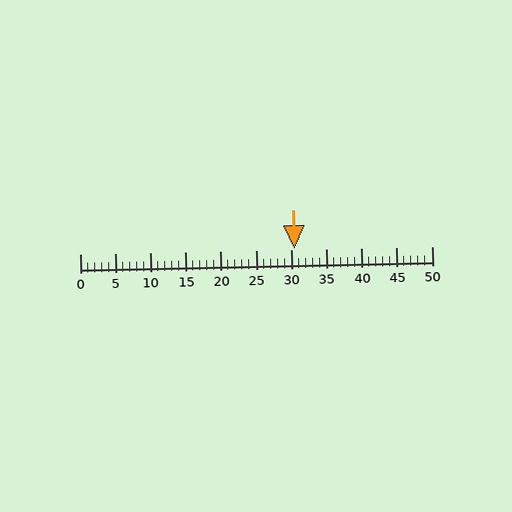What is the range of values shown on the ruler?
The ruler shows values from 0 to 50.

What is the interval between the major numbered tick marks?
The major tick marks are spaced 5 units apart.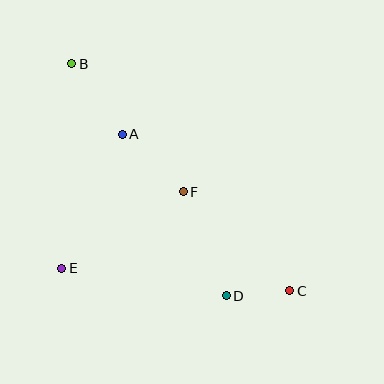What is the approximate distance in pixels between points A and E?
The distance between A and E is approximately 147 pixels.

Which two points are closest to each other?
Points C and D are closest to each other.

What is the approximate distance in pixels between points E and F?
The distance between E and F is approximately 143 pixels.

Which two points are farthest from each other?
Points B and C are farthest from each other.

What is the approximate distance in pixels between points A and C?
The distance between A and C is approximately 229 pixels.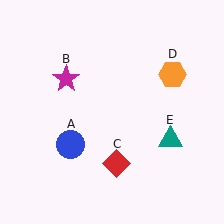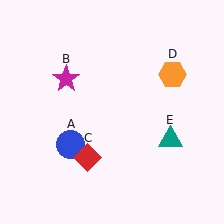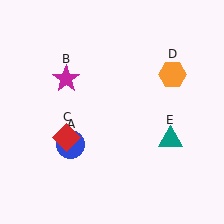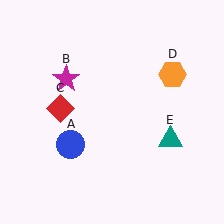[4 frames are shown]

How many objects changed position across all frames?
1 object changed position: red diamond (object C).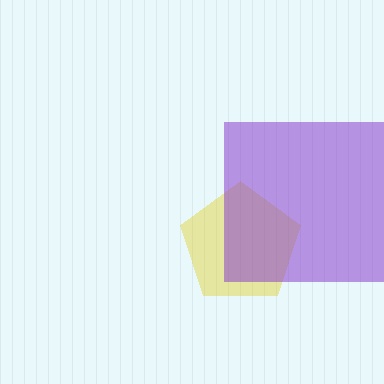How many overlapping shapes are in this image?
There are 2 overlapping shapes in the image.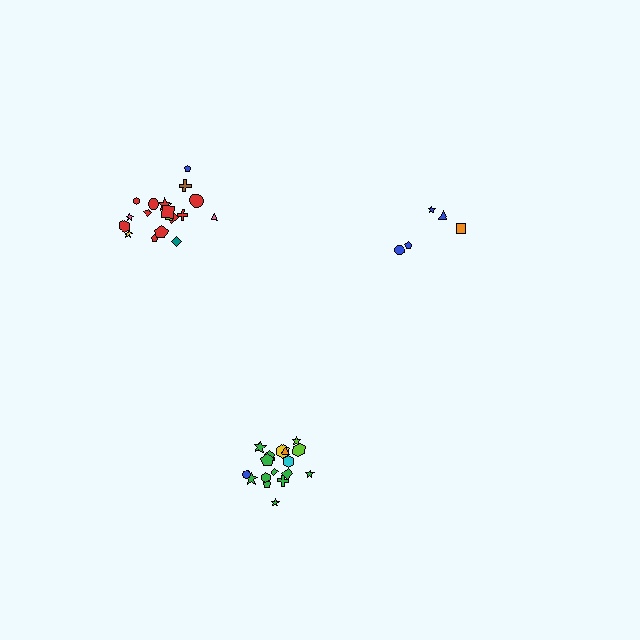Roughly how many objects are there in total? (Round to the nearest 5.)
Roughly 40 objects in total.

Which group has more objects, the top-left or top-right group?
The top-left group.